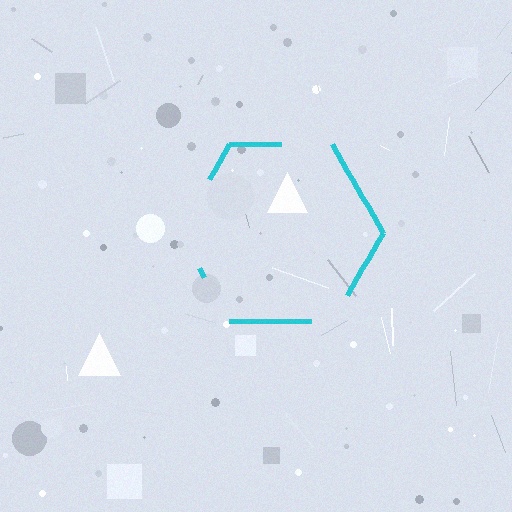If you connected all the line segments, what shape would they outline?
They would outline a hexagon.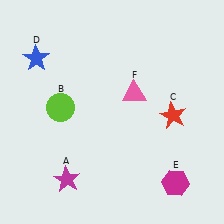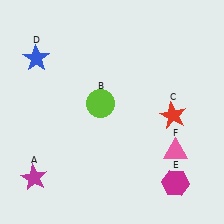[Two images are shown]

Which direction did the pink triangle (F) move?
The pink triangle (F) moved down.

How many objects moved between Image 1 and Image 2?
3 objects moved between the two images.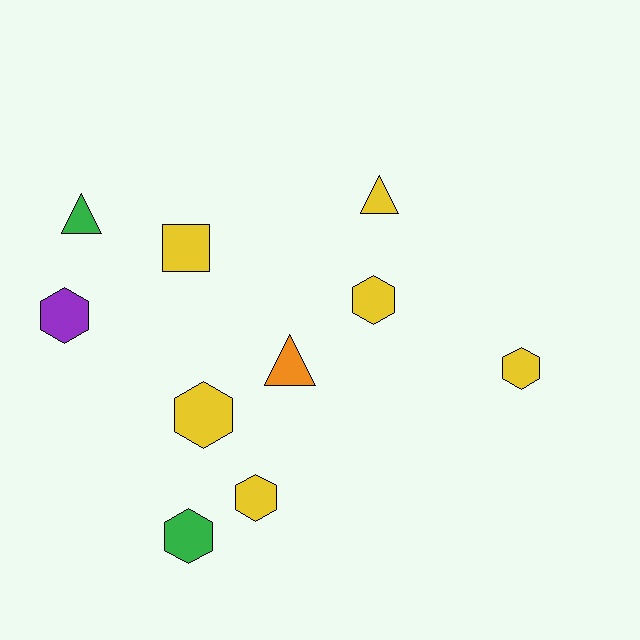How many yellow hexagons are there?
There are 4 yellow hexagons.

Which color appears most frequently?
Yellow, with 6 objects.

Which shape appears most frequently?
Hexagon, with 6 objects.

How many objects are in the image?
There are 10 objects.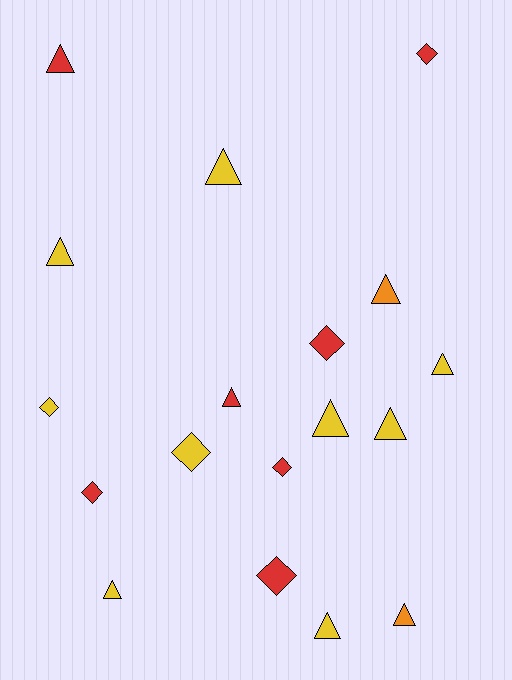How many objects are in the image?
There are 18 objects.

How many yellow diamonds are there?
There are 2 yellow diamonds.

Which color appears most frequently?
Yellow, with 9 objects.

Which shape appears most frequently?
Triangle, with 11 objects.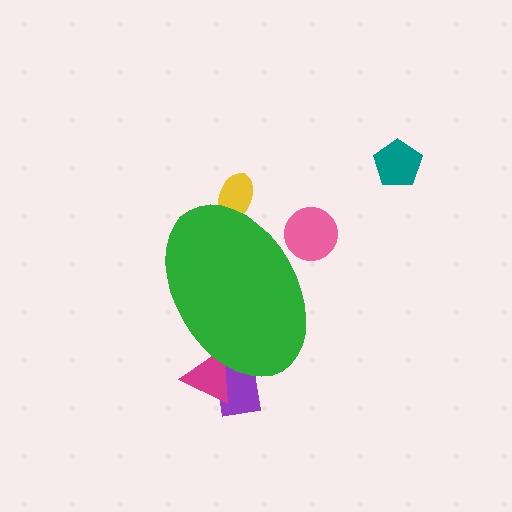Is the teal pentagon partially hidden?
No, the teal pentagon is fully visible.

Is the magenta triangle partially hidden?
Yes, the magenta triangle is partially hidden behind the green ellipse.